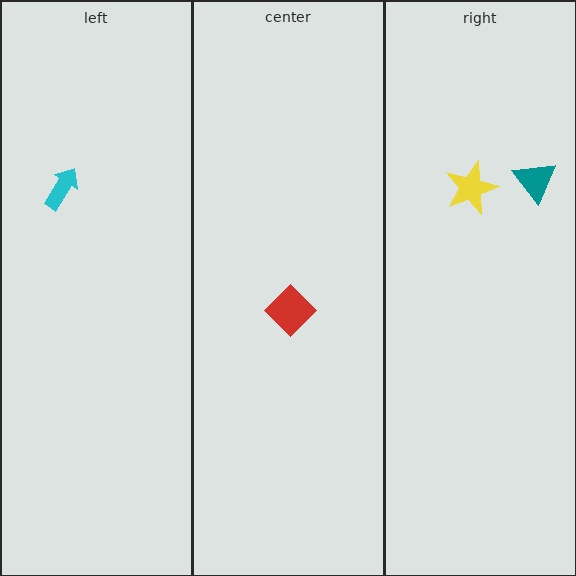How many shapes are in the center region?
1.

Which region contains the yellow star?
The right region.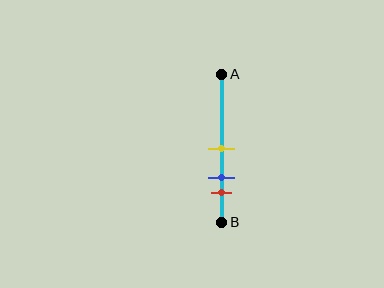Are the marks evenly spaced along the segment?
Yes, the marks are approximately evenly spaced.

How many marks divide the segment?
There are 3 marks dividing the segment.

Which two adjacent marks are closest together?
The blue and red marks are the closest adjacent pair.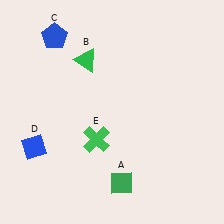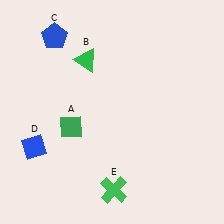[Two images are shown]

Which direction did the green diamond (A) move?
The green diamond (A) moved up.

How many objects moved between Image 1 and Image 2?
2 objects moved between the two images.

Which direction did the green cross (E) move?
The green cross (E) moved down.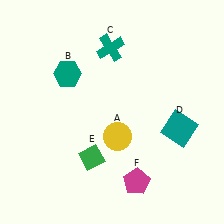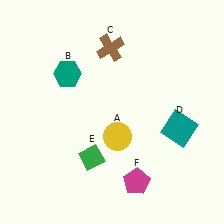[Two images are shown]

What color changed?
The cross (C) changed from teal in Image 1 to brown in Image 2.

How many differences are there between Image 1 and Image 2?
There is 1 difference between the two images.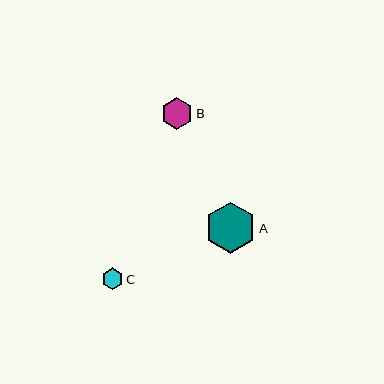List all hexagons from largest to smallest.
From largest to smallest: A, B, C.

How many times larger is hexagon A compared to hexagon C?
Hexagon A is approximately 2.3 times the size of hexagon C.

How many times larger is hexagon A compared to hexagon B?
Hexagon A is approximately 1.6 times the size of hexagon B.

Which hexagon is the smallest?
Hexagon C is the smallest with a size of approximately 22 pixels.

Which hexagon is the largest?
Hexagon A is the largest with a size of approximately 51 pixels.